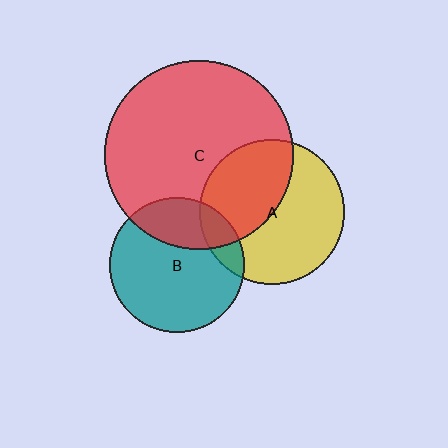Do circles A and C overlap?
Yes.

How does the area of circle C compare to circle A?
Approximately 1.7 times.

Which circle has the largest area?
Circle C (red).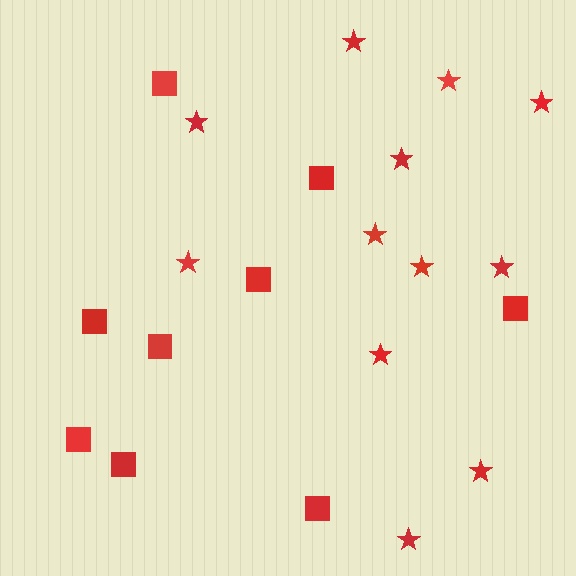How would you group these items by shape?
There are 2 groups: one group of squares (9) and one group of stars (12).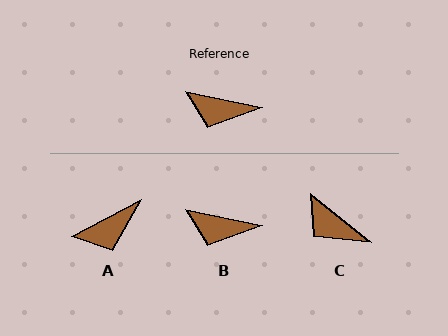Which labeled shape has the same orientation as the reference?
B.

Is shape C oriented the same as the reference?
No, it is off by about 26 degrees.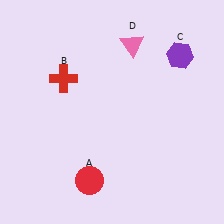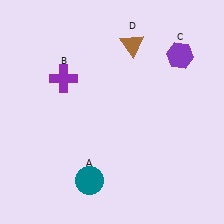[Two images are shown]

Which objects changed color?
A changed from red to teal. B changed from red to purple. D changed from pink to brown.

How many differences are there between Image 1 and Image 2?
There are 3 differences between the two images.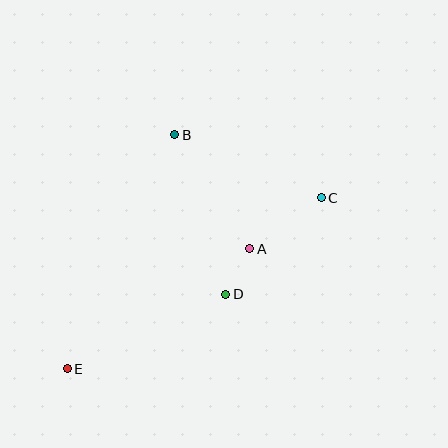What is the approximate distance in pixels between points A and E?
The distance between A and E is approximately 218 pixels.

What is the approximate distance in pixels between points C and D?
The distance between C and D is approximately 136 pixels.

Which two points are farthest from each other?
Points C and E are farthest from each other.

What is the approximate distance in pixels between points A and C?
The distance between A and C is approximately 88 pixels.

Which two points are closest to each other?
Points A and D are closest to each other.